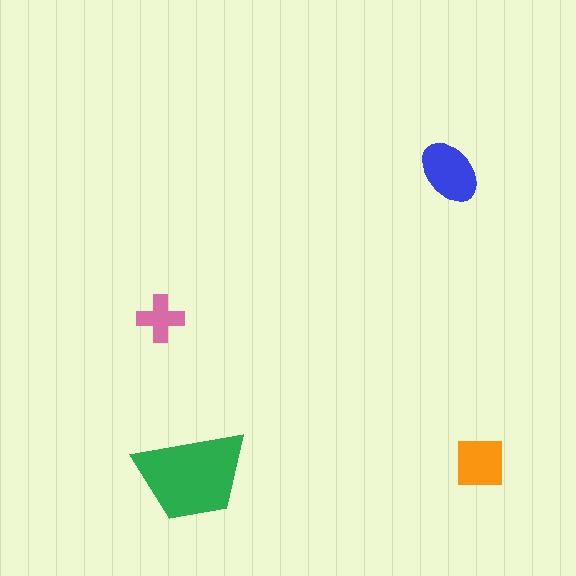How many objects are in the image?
There are 4 objects in the image.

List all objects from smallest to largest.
The pink cross, the orange square, the blue ellipse, the green trapezoid.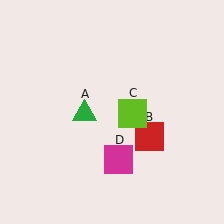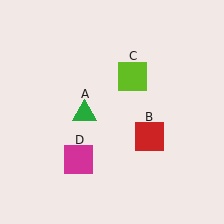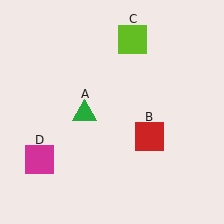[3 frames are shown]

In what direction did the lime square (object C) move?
The lime square (object C) moved up.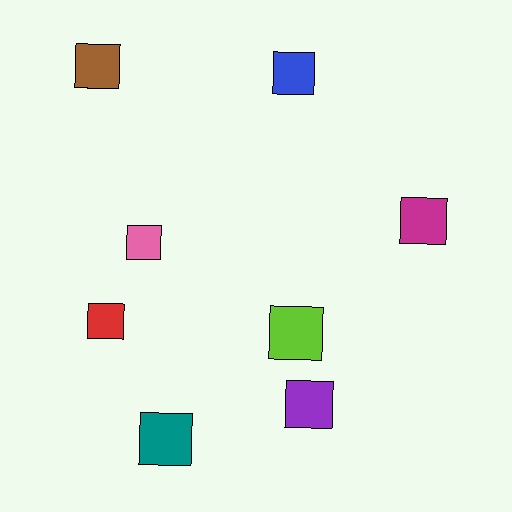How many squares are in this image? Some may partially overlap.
There are 8 squares.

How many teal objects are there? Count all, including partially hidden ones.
There is 1 teal object.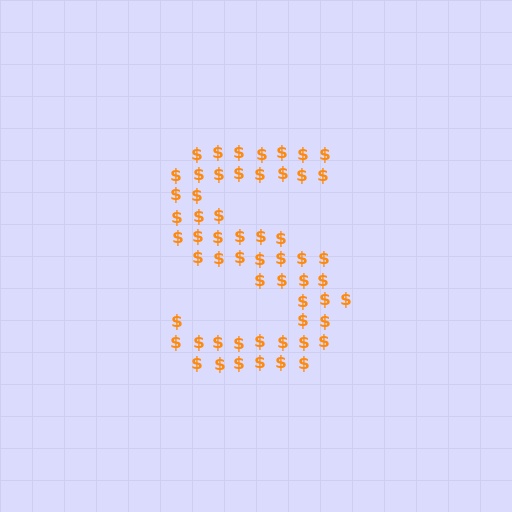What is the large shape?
The large shape is the letter S.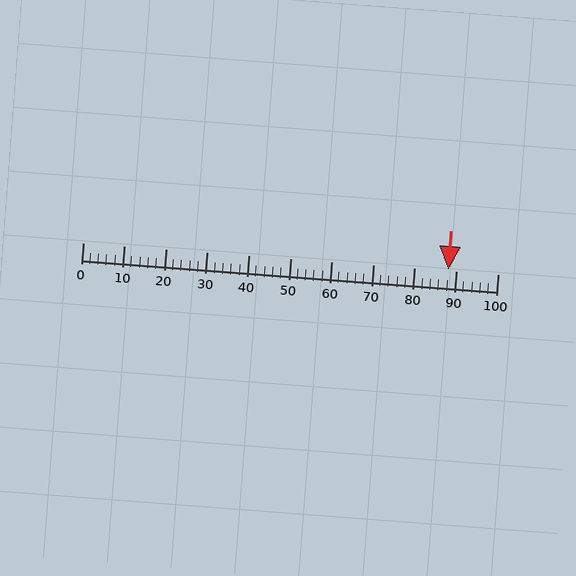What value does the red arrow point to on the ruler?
The red arrow points to approximately 88.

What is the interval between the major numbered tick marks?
The major tick marks are spaced 10 units apart.